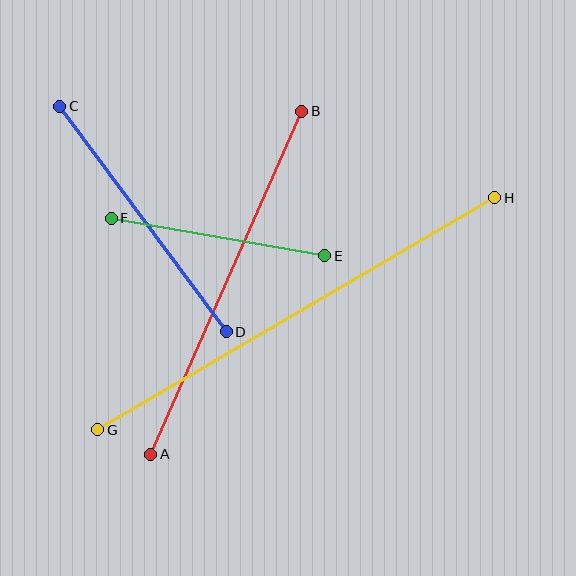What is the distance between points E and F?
The distance is approximately 217 pixels.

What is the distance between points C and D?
The distance is approximately 280 pixels.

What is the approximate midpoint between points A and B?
The midpoint is at approximately (226, 283) pixels.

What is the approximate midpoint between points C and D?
The midpoint is at approximately (143, 219) pixels.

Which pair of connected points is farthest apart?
Points G and H are farthest apart.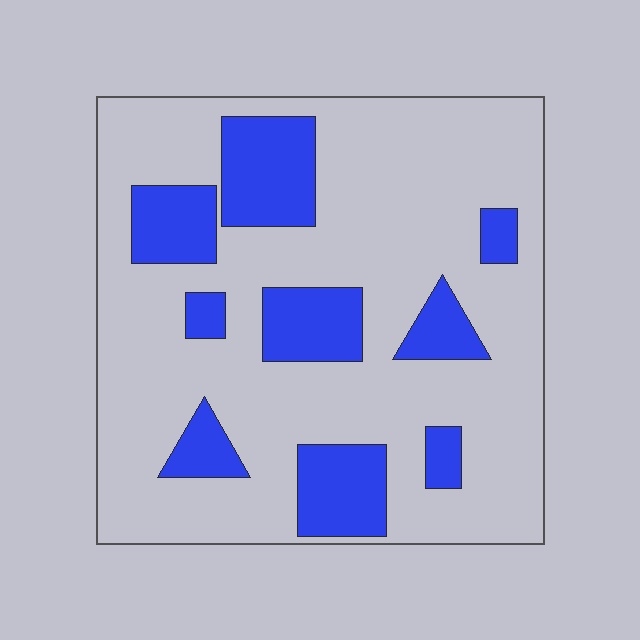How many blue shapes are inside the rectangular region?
9.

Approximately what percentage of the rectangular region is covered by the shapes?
Approximately 25%.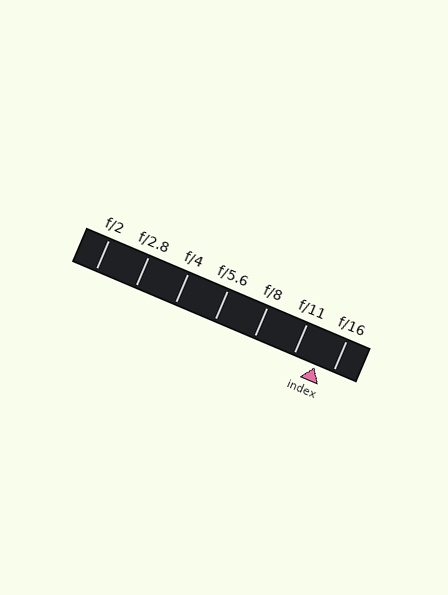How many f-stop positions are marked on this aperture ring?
There are 7 f-stop positions marked.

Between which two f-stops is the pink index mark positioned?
The index mark is between f/11 and f/16.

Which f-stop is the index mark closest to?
The index mark is closest to f/16.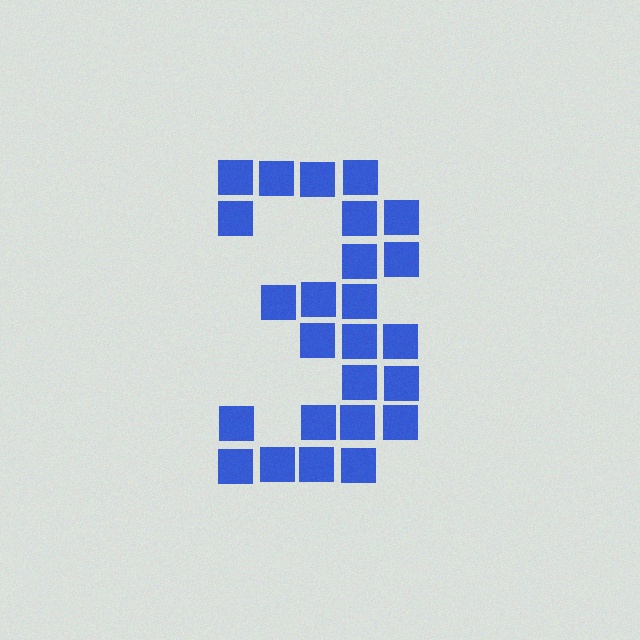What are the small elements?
The small elements are squares.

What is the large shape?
The large shape is the digit 3.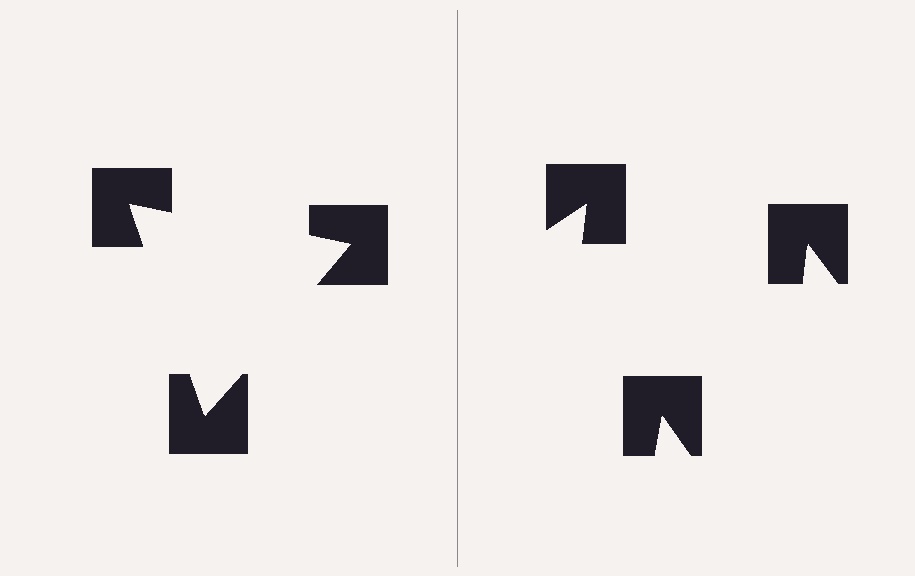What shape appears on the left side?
An illusory triangle.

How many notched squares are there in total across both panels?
6 — 3 on each side.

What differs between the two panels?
The notched squares are positioned identically on both sides; only the wedge orientations differ. On the left they align to a triangle; on the right they are misaligned.